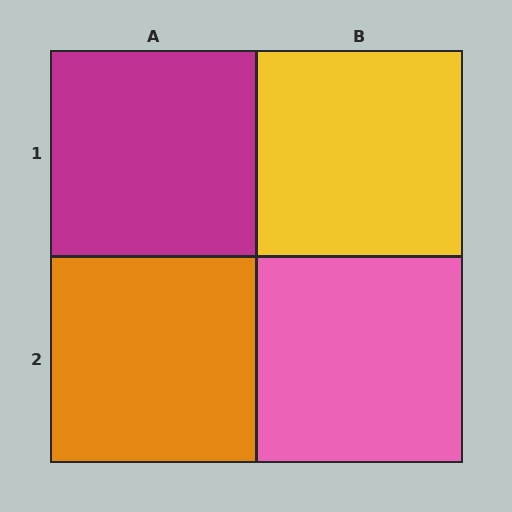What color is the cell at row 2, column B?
Pink.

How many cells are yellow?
1 cell is yellow.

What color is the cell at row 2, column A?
Orange.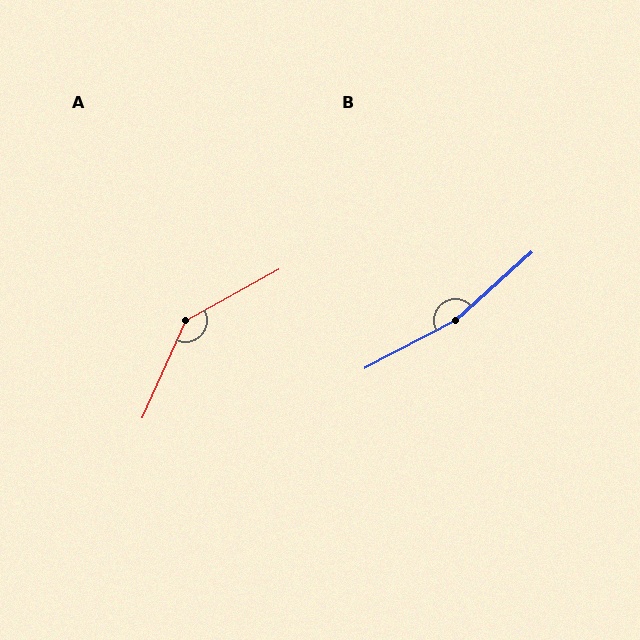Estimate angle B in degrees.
Approximately 166 degrees.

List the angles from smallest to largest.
A (143°), B (166°).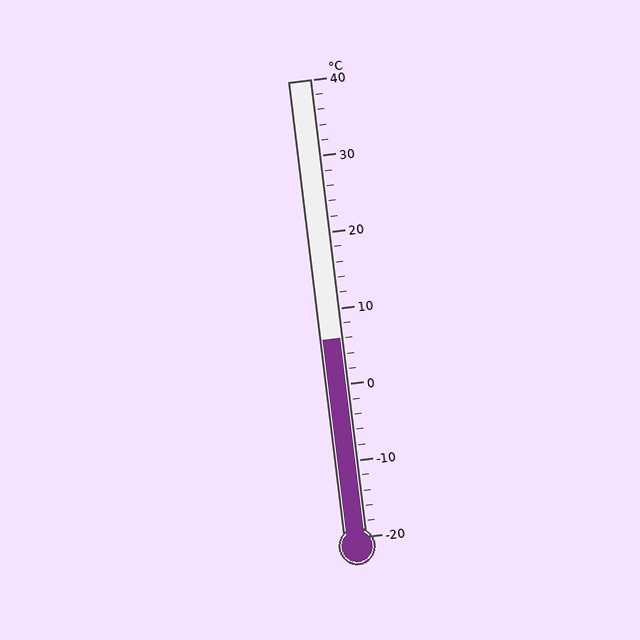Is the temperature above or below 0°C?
The temperature is above 0°C.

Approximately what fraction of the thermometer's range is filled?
The thermometer is filled to approximately 45% of its range.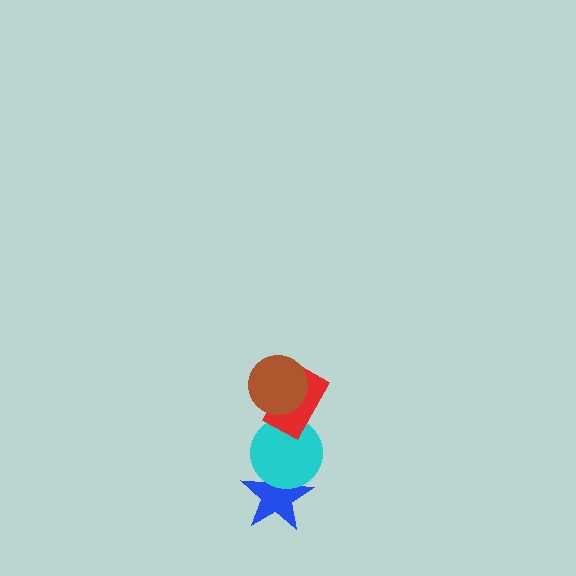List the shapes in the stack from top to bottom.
From top to bottom: the brown circle, the red rectangle, the cyan circle, the blue star.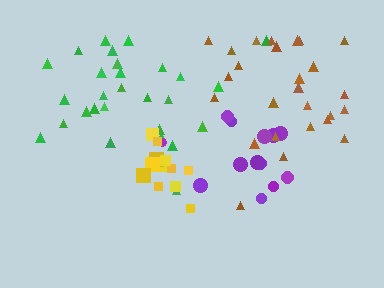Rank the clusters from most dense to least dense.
yellow, brown, purple, green.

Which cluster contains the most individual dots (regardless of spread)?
Green (28).